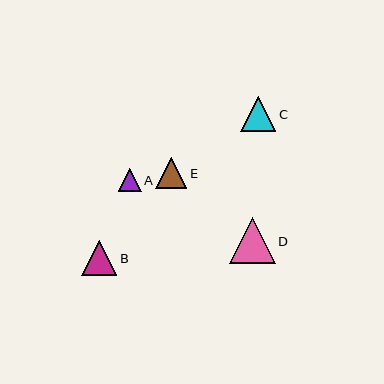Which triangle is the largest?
Triangle D is the largest with a size of approximately 46 pixels.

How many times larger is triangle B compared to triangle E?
Triangle B is approximately 1.1 times the size of triangle E.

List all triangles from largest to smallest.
From largest to smallest: D, C, B, E, A.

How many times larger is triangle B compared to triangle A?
Triangle B is approximately 1.5 times the size of triangle A.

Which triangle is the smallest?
Triangle A is the smallest with a size of approximately 23 pixels.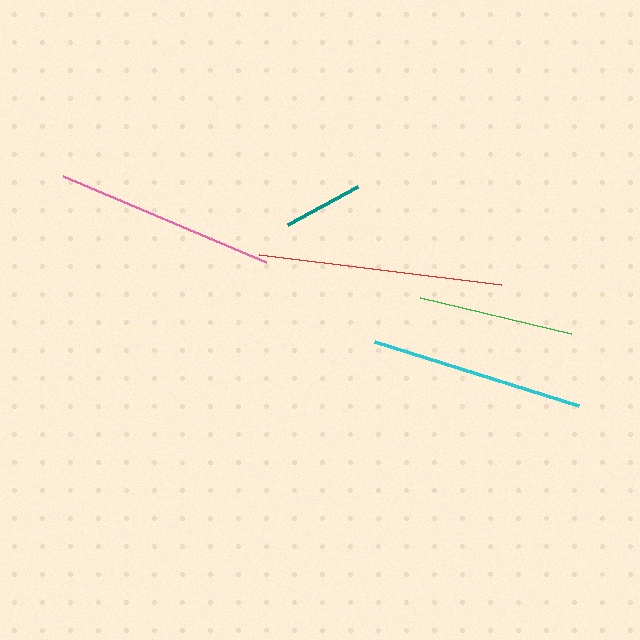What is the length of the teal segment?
The teal segment is approximately 80 pixels long.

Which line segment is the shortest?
The teal line is the shortest at approximately 80 pixels.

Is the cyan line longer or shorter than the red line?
The red line is longer than the cyan line.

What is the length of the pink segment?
The pink segment is approximately 221 pixels long.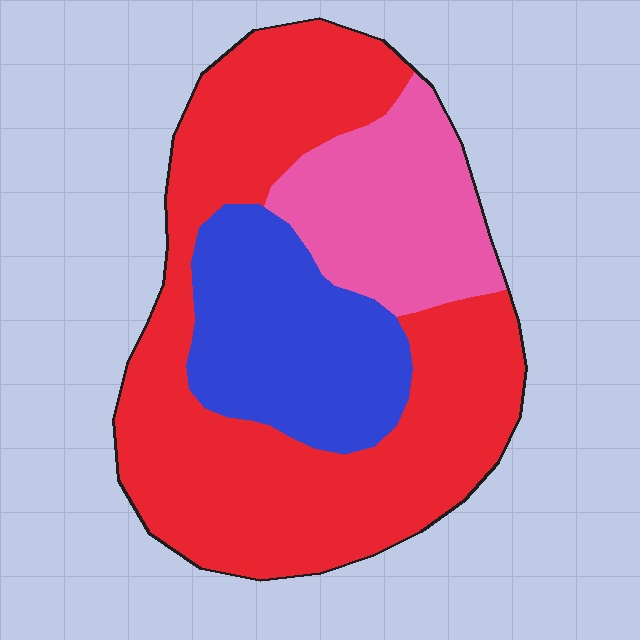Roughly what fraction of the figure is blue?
Blue covers roughly 25% of the figure.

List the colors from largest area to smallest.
From largest to smallest: red, blue, pink.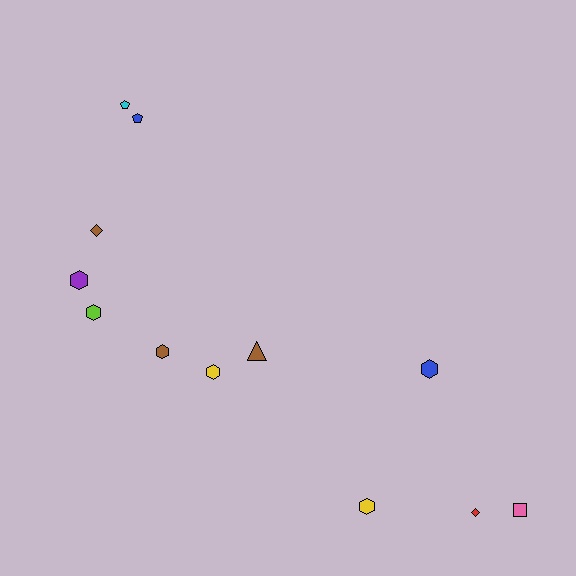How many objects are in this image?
There are 12 objects.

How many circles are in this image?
There are no circles.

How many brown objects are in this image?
There are 3 brown objects.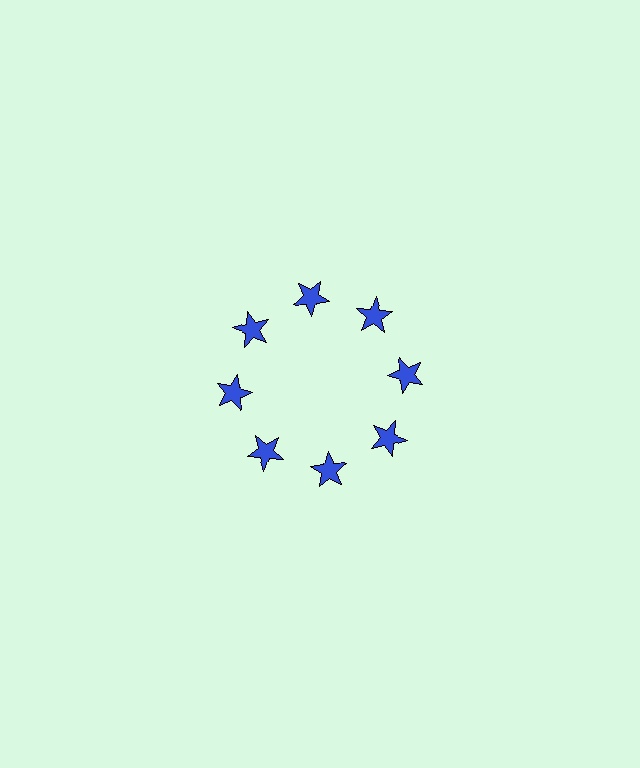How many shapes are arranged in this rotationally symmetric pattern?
There are 8 shapes, arranged in 8 groups of 1.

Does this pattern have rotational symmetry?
Yes, this pattern has 8-fold rotational symmetry. It looks the same after rotating 45 degrees around the center.